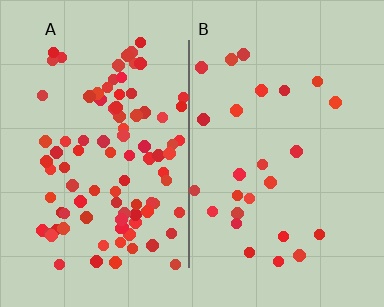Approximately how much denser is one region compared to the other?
Approximately 3.6× — region A over region B.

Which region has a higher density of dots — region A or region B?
A (the left).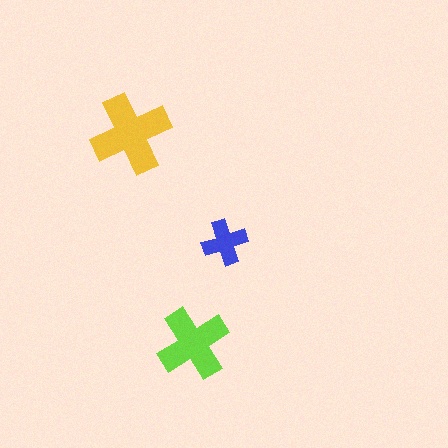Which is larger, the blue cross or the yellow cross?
The yellow one.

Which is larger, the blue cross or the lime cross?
The lime one.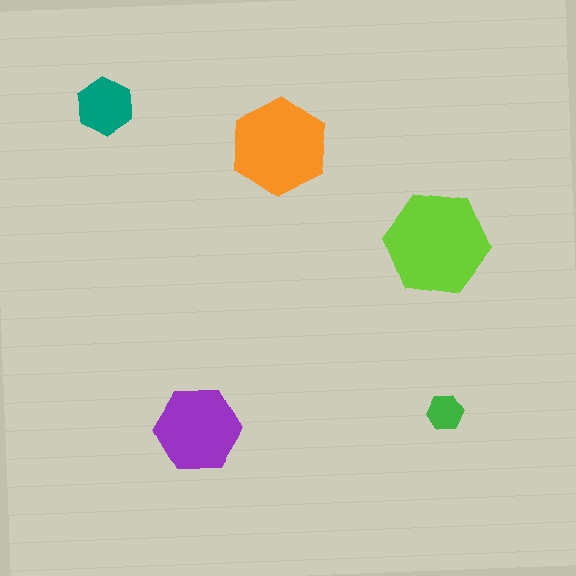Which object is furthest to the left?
The teal hexagon is leftmost.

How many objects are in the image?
There are 5 objects in the image.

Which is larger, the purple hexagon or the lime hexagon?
The lime one.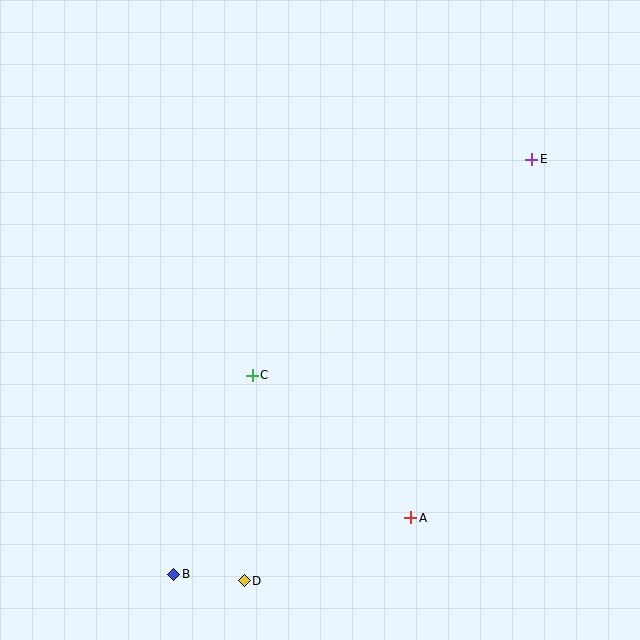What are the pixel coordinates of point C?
Point C is at (252, 375).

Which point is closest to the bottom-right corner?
Point A is closest to the bottom-right corner.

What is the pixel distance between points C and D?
The distance between C and D is 205 pixels.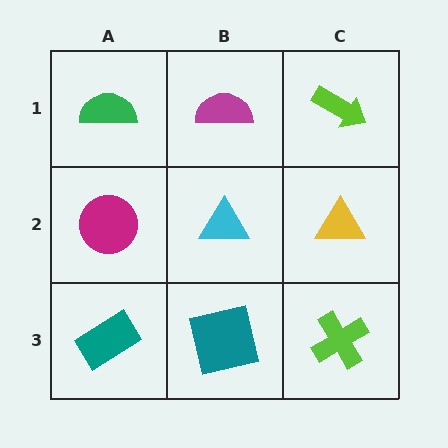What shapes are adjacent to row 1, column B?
A cyan triangle (row 2, column B), a green semicircle (row 1, column A), a lime arrow (row 1, column C).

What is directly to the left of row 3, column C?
A teal square.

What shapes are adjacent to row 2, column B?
A magenta semicircle (row 1, column B), a teal square (row 3, column B), a magenta circle (row 2, column A), a yellow triangle (row 2, column C).